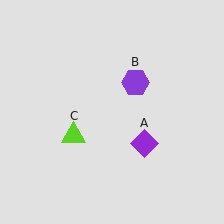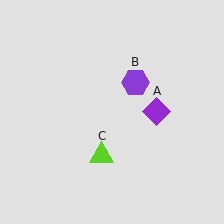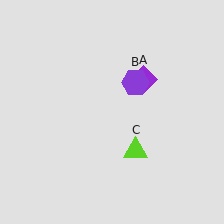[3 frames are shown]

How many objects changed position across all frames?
2 objects changed position: purple diamond (object A), lime triangle (object C).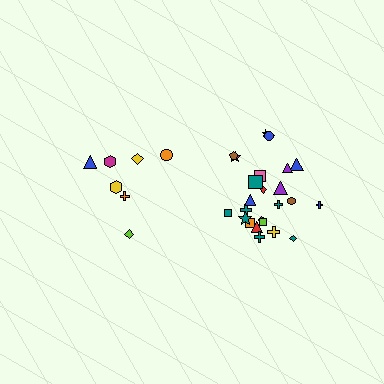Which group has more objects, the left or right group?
The right group.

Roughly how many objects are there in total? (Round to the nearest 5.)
Roughly 30 objects in total.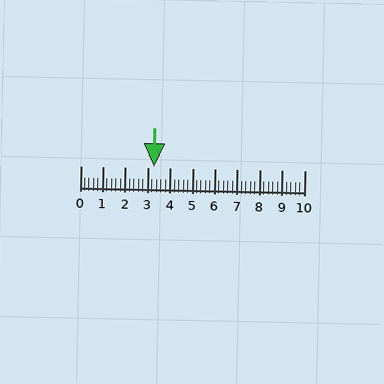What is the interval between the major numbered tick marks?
The major tick marks are spaced 1 units apart.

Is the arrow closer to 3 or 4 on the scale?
The arrow is closer to 3.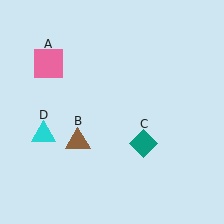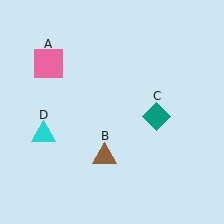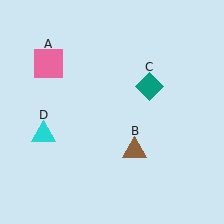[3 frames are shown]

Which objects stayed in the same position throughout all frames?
Pink square (object A) and cyan triangle (object D) remained stationary.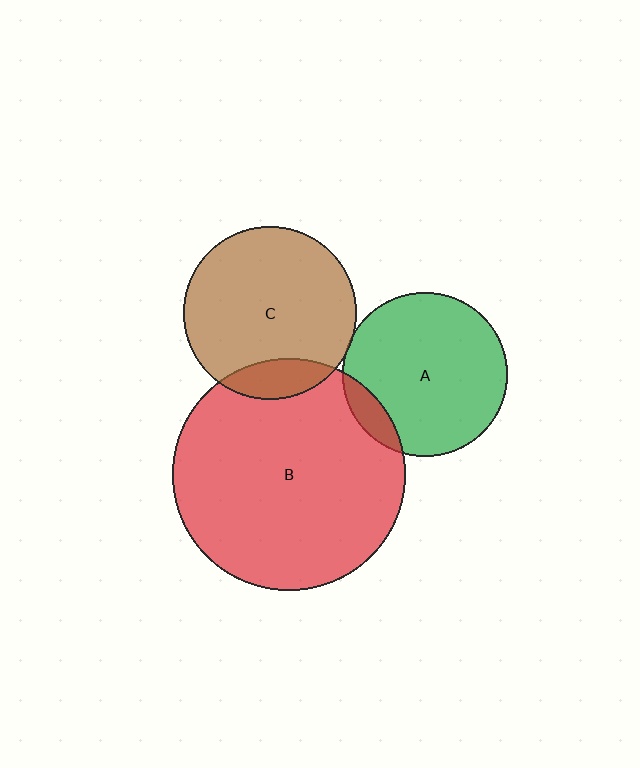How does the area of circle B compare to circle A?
Approximately 2.0 times.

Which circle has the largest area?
Circle B (red).